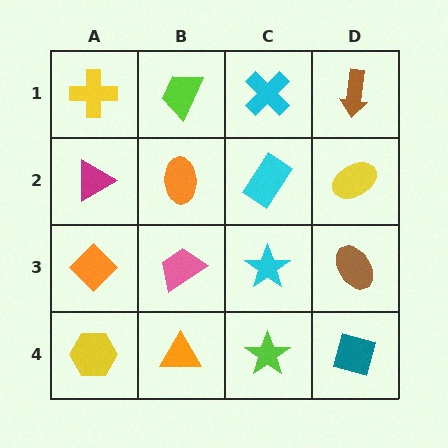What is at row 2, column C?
A cyan rectangle.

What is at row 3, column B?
A pink trapezoid.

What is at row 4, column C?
A lime star.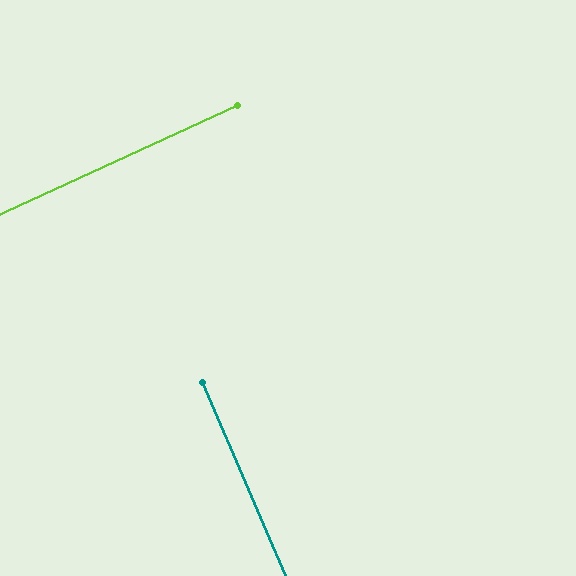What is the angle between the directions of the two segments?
Approximately 89 degrees.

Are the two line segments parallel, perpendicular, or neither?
Perpendicular — they meet at approximately 89°.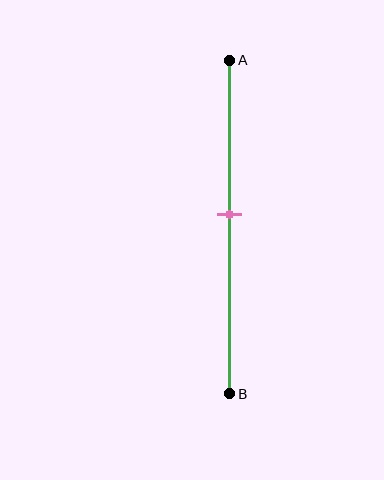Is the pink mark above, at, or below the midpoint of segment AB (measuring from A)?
The pink mark is above the midpoint of segment AB.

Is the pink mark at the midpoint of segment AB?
No, the mark is at about 45% from A, not at the 50% midpoint.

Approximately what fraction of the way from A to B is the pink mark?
The pink mark is approximately 45% of the way from A to B.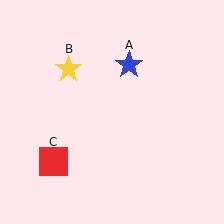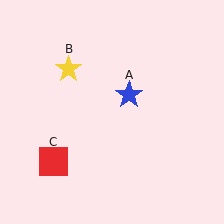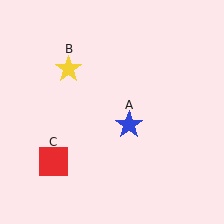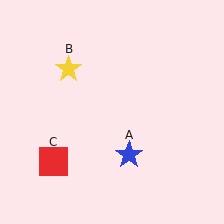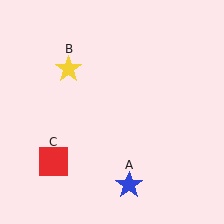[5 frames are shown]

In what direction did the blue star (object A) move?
The blue star (object A) moved down.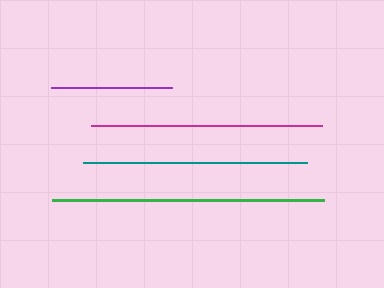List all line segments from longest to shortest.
From longest to shortest: green, magenta, teal, purple.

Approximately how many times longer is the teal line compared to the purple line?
The teal line is approximately 1.9 times the length of the purple line.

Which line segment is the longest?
The green line is the longest at approximately 272 pixels.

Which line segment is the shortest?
The purple line is the shortest at approximately 121 pixels.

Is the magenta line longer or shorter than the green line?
The green line is longer than the magenta line.